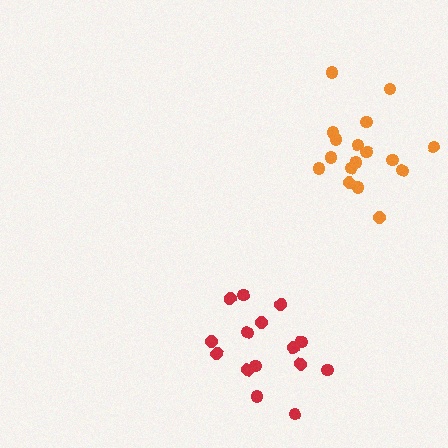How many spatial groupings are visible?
There are 2 spatial groupings.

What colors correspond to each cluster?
The clusters are colored: orange, red.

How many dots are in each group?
Group 1: 17 dots, Group 2: 15 dots (32 total).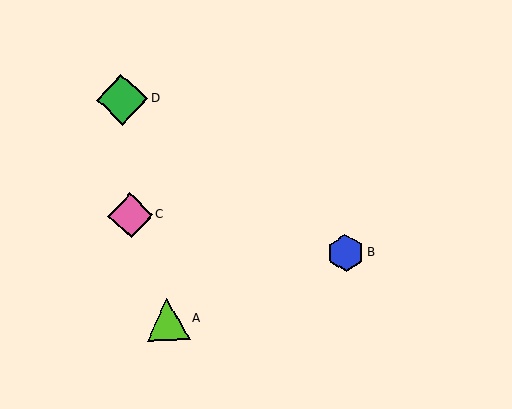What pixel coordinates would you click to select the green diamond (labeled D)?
Click at (122, 100) to select the green diamond D.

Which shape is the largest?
The green diamond (labeled D) is the largest.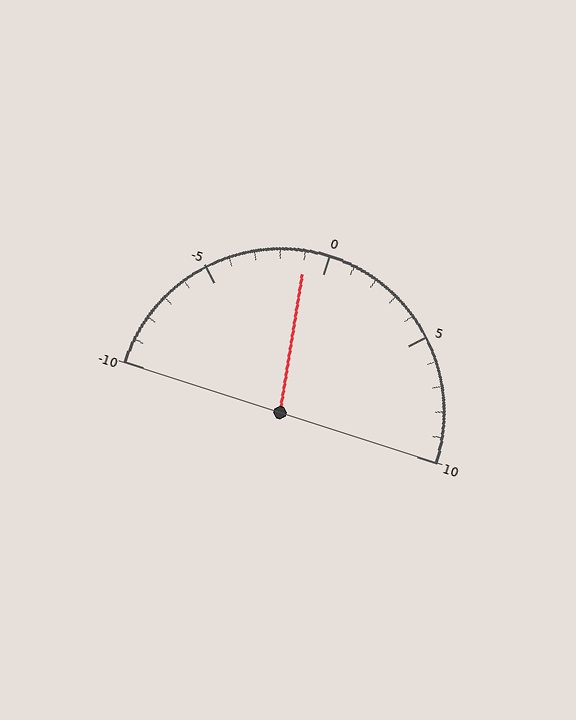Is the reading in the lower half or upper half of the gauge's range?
The reading is in the lower half of the range (-10 to 10).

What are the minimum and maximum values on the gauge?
The gauge ranges from -10 to 10.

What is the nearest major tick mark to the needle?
The nearest major tick mark is 0.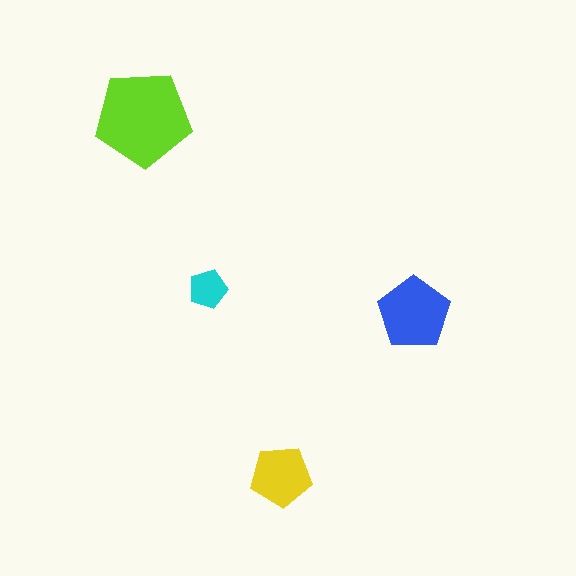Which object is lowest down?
The yellow pentagon is bottommost.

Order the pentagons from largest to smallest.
the lime one, the blue one, the yellow one, the cyan one.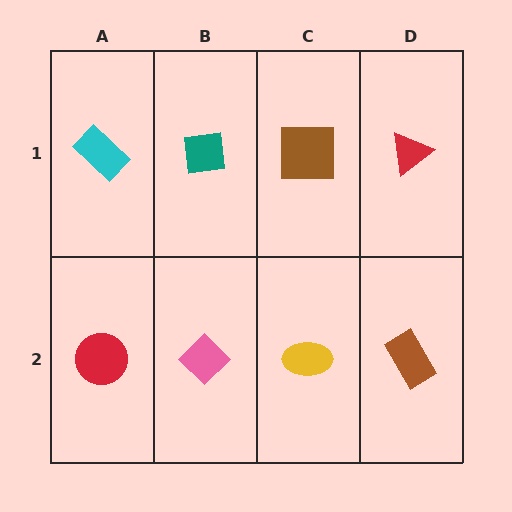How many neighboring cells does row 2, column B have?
3.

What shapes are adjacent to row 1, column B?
A pink diamond (row 2, column B), a cyan rectangle (row 1, column A), a brown square (row 1, column C).